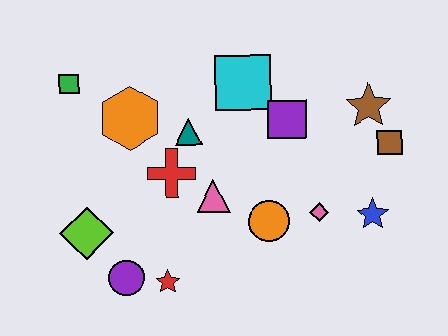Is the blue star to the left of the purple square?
No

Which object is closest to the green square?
The orange hexagon is closest to the green square.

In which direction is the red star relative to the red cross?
The red star is below the red cross.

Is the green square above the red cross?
Yes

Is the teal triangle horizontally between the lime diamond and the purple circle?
No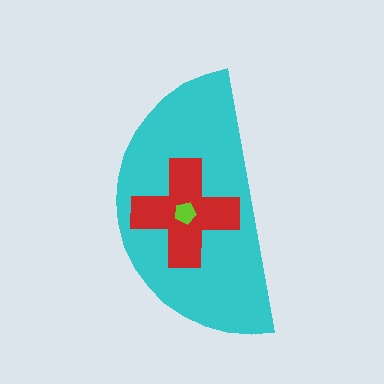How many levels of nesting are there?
3.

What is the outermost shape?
The cyan semicircle.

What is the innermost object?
The lime pentagon.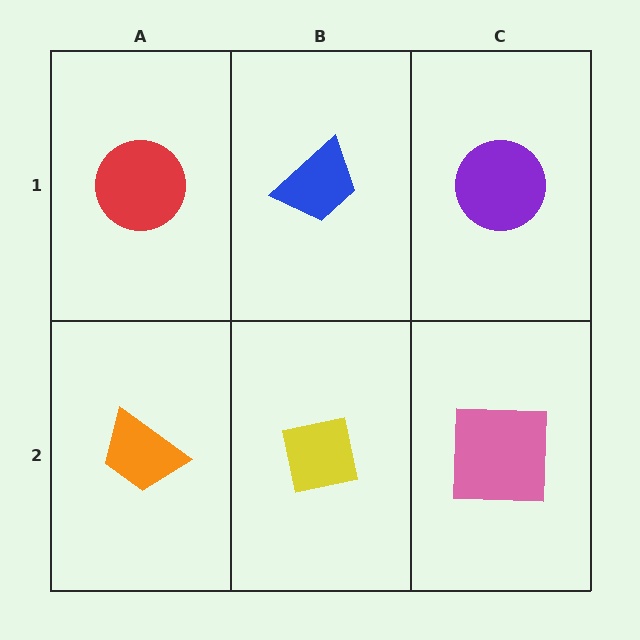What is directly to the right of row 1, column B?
A purple circle.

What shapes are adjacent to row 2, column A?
A red circle (row 1, column A), a yellow square (row 2, column B).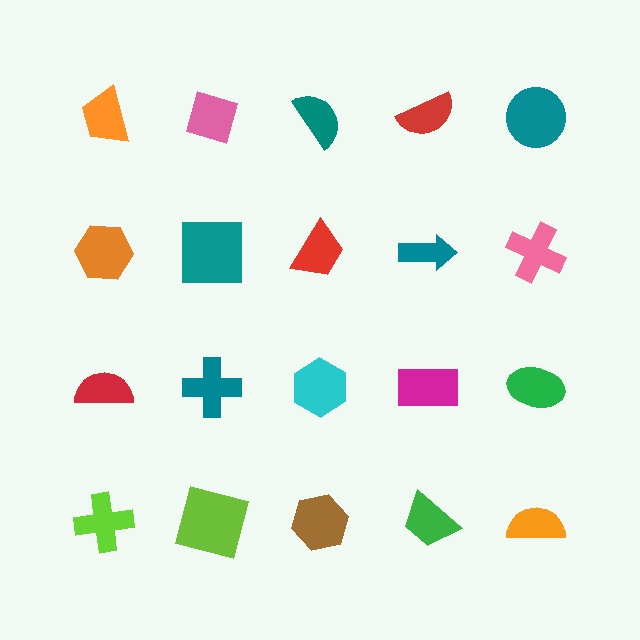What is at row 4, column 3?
A brown hexagon.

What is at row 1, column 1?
An orange trapezoid.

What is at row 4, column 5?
An orange semicircle.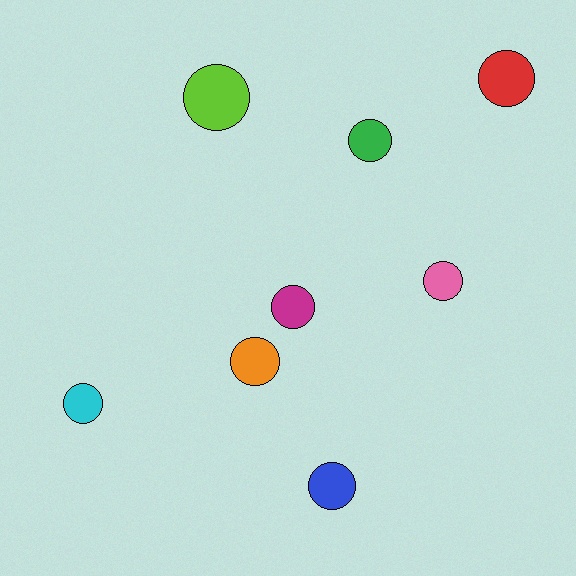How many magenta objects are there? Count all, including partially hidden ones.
There is 1 magenta object.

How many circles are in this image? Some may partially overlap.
There are 8 circles.